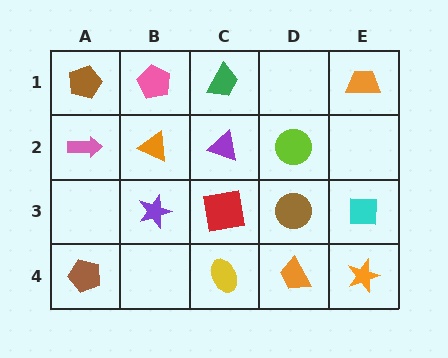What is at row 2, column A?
A pink arrow.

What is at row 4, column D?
An orange trapezoid.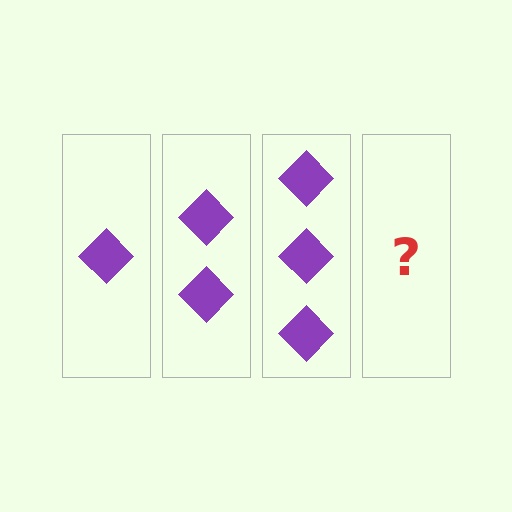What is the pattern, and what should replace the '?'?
The pattern is that each step adds one more diamond. The '?' should be 4 diamonds.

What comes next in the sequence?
The next element should be 4 diamonds.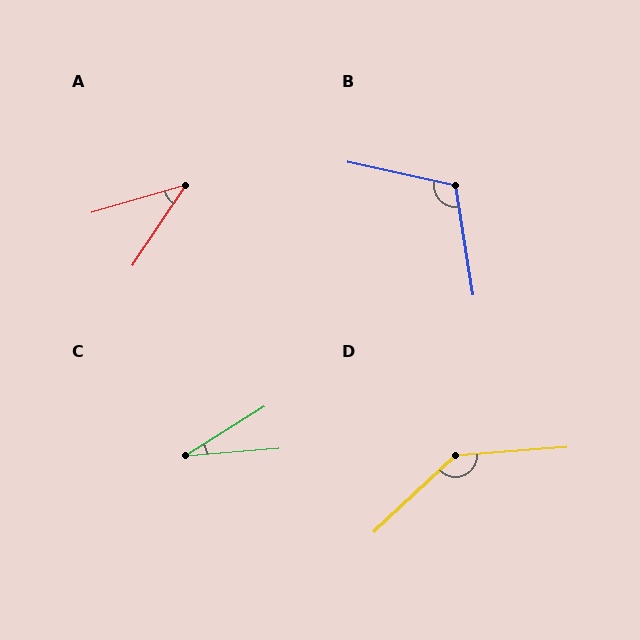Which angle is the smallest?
C, at approximately 28 degrees.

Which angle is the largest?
D, at approximately 141 degrees.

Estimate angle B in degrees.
Approximately 112 degrees.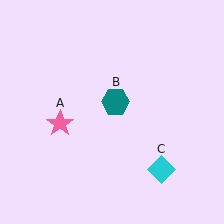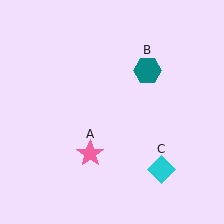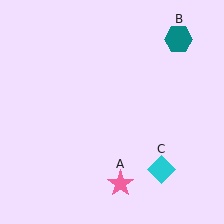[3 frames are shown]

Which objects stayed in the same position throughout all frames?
Cyan diamond (object C) remained stationary.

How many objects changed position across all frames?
2 objects changed position: pink star (object A), teal hexagon (object B).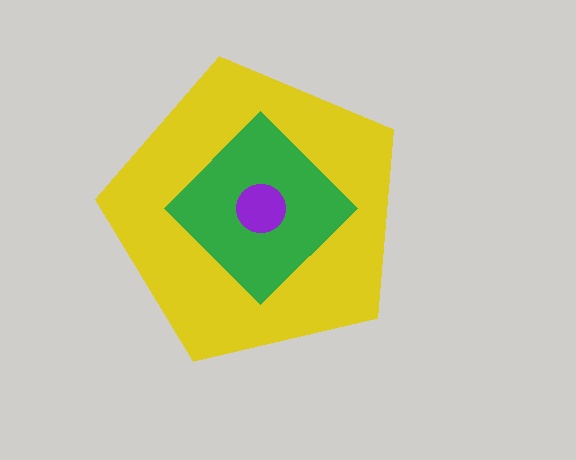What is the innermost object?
The purple circle.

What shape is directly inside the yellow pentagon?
The green diamond.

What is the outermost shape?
The yellow pentagon.